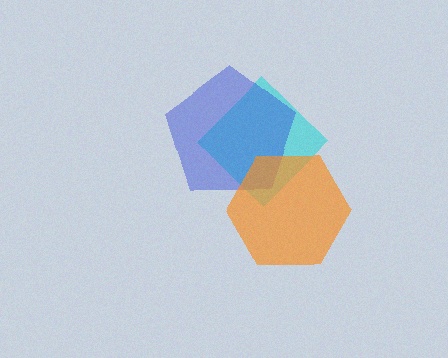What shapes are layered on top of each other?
The layered shapes are: a cyan diamond, a blue pentagon, an orange hexagon.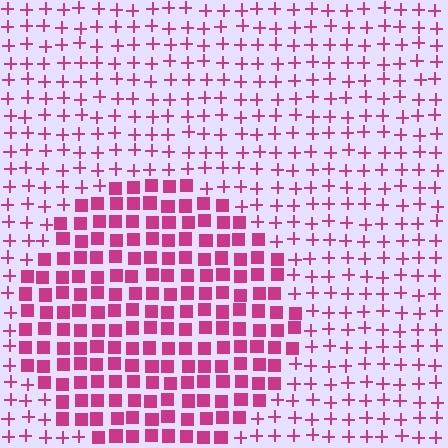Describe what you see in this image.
The image is filled with small magenta elements arranged in a uniform grid. A circle-shaped region contains squares, while the surrounding area contains plus signs. The boundary is defined purely by the change in element shape.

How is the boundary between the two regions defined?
The boundary is defined by a change in element shape: squares inside vs. plus signs outside. All elements share the same color and spacing.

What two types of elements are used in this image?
The image uses squares inside the circle region and plus signs outside it.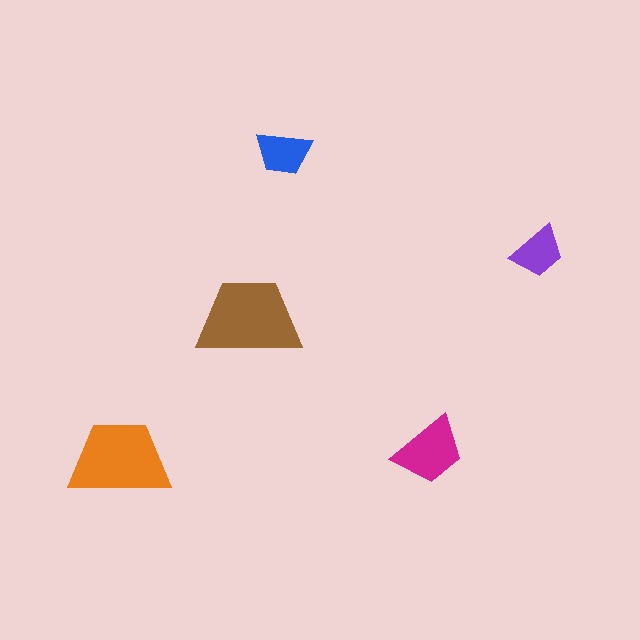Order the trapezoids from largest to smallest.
the brown one, the orange one, the magenta one, the blue one, the purple one.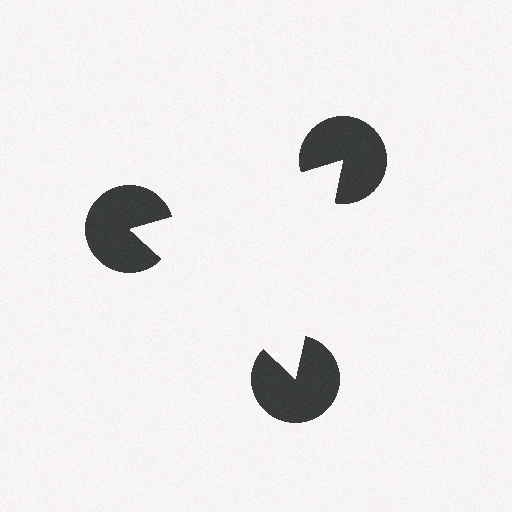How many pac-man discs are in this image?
There are 3 — one at each vertex of the illusory triangle.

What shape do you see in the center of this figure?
An illusory triangle — its edges are inferred from the aligned wedge cuts in the pac-man discs, not physically drawn.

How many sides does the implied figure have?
3 sides.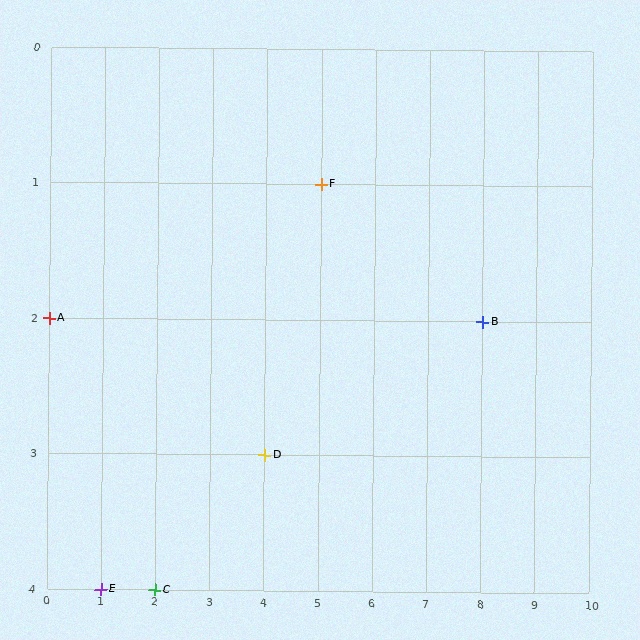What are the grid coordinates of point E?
Point E is at grid coordinates (1, 4).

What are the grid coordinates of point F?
Point F is at grid coordinates (5, 1).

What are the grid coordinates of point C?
Point C is at grid coordinates (2, 4).